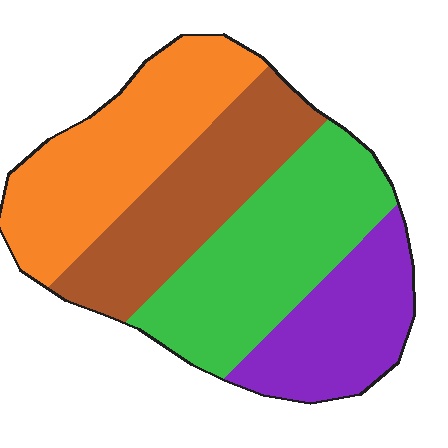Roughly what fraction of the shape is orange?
Orange takes up about one quarter (1/4) of the shape.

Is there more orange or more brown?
Orange.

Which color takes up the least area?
Purple, at roughly 20%.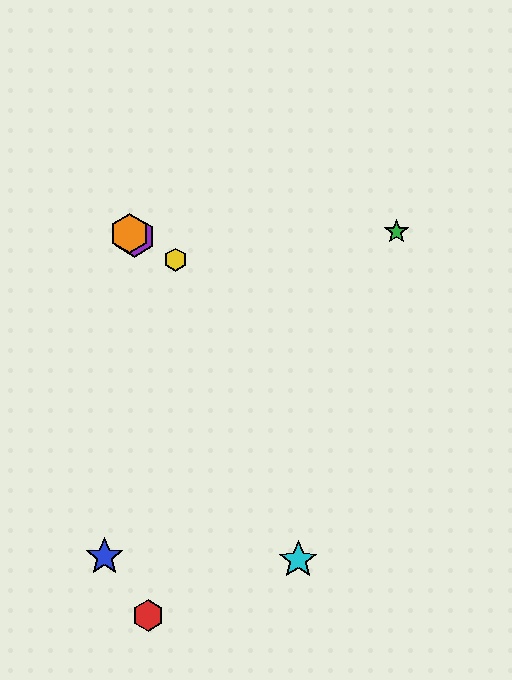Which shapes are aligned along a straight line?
The yellow hexagon, the purple hexagon, the orange hexagon are aligned along a straight line.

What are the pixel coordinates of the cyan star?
The cyan star is at (298, 560).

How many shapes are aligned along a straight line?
3 shapes (the yellow hexagon, the purple hexagon, the orange hexagon) are aligned along a straight line.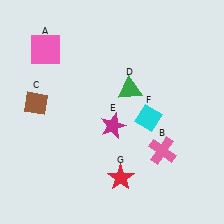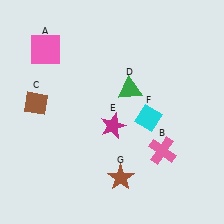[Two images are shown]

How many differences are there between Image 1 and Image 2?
There is 1 difference between the two images.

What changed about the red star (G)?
In Image 1, G is red. In Image 2, it changed to brown.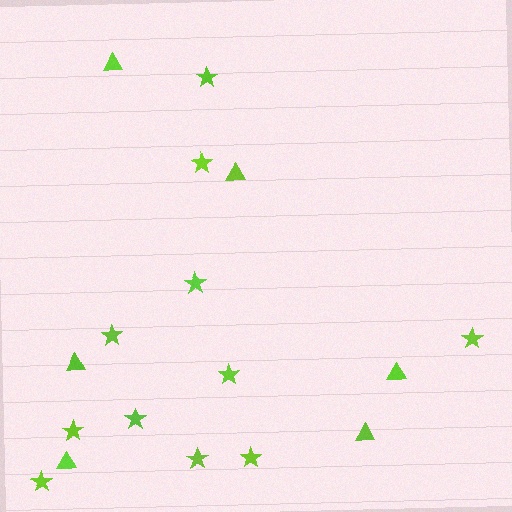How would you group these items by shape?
There are 2 groups: one group of stars (11) and one group of triangles (6).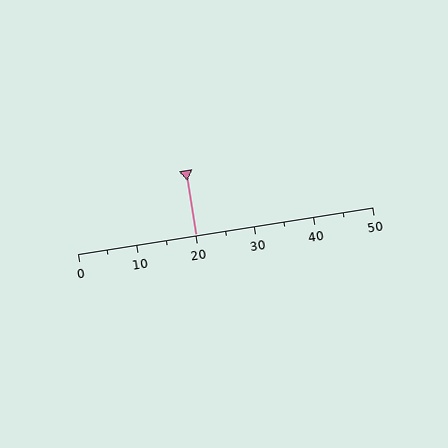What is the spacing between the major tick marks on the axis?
The major ticks are spaced 10 apart.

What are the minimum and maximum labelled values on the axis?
The axis runs from 0 to 50.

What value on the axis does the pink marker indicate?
The marker indicates approximately 20.